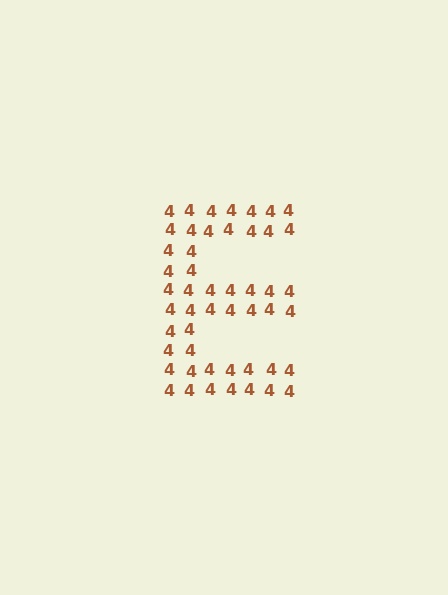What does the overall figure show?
The overall figure shows the letter E.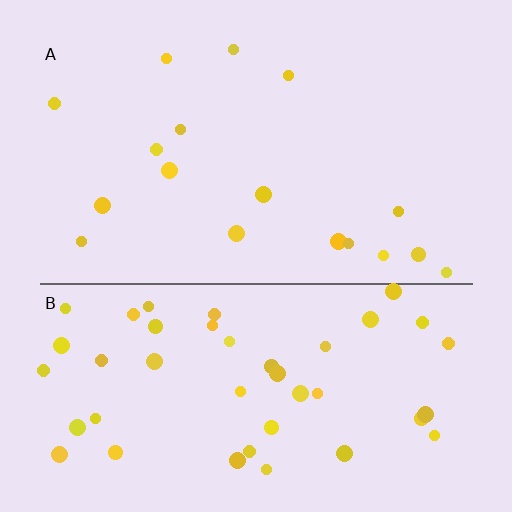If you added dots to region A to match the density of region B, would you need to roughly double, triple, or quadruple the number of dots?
Approximately triple.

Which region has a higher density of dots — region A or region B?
B (the bottom).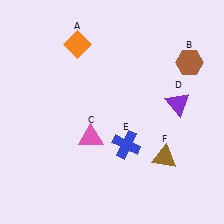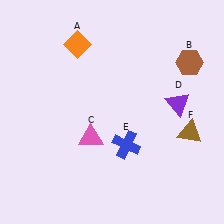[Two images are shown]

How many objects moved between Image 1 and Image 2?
1 object moved between the two images.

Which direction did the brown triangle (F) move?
The brown triangle (F) moved right.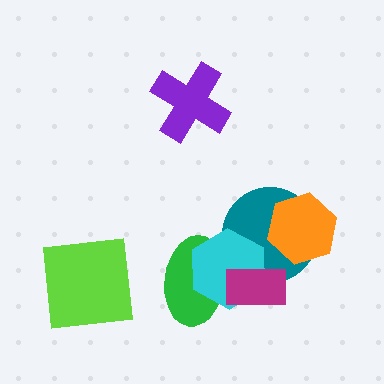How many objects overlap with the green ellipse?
2 objects overlap with the green ellipse.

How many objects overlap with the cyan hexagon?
3 objects overlap with the cyan hexagon.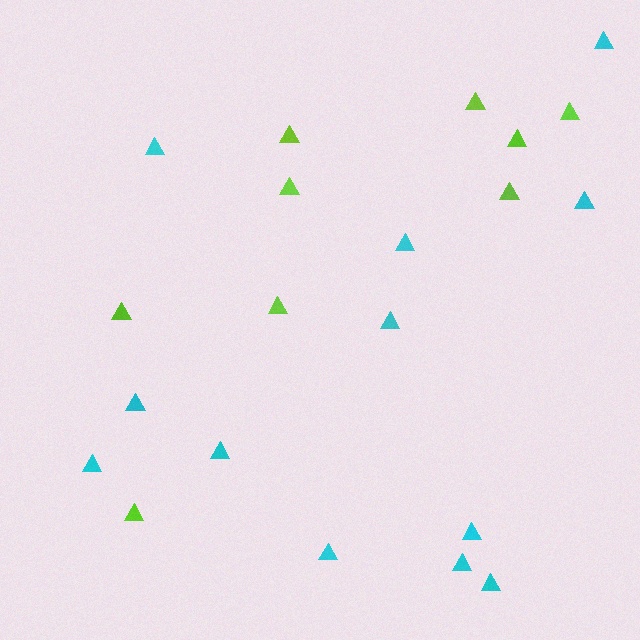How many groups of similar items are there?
There are 2 groups: one group of lime triangles (9) and one group of cyan triangles (12).